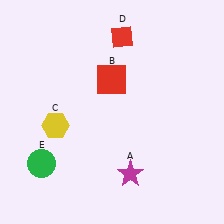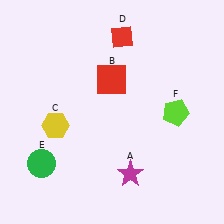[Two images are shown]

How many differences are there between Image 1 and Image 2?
There is 1 difference between the two images.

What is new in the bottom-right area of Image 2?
A lime pentagon (F) was added in the bottom-right area of Image 2.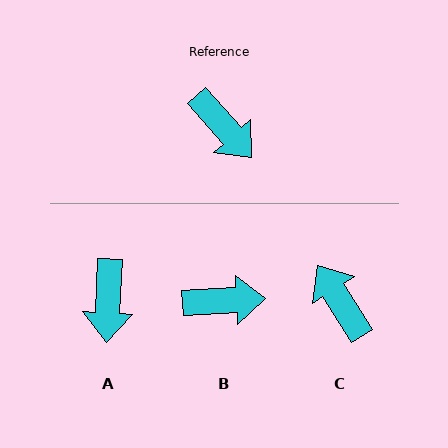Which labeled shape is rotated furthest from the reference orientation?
C, about 170 degrees away.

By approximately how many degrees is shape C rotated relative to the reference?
Approximately 170 degrees counter-clockwise.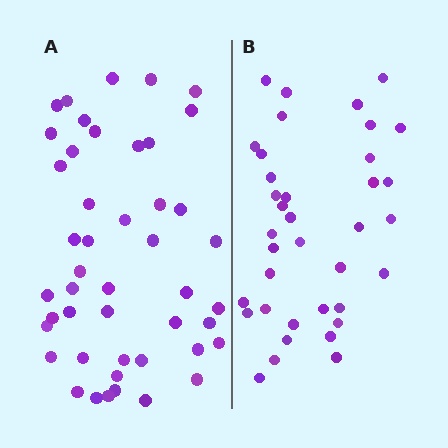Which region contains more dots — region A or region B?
Region A (the left region) has more dots.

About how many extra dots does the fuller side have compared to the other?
Region A has roughly 8 or so more dots than region B.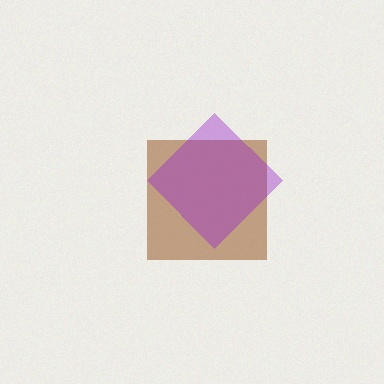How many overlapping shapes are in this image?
There are 2 overlapping shapes in the image.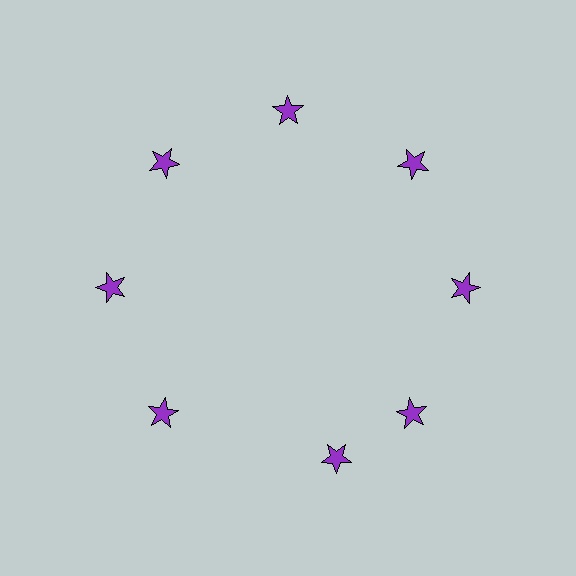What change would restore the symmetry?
The symmetry would be restored by rotating it back into even spacing with its neighbors so that all 8 stars sit at equal angles and equal distance from the center.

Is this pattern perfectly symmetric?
No. The 8 purple stars are arranged in a ring, but one element near the 6 o'clock position is rotated out of alignment along the ring, breaking the 8-fold rotational symmetry.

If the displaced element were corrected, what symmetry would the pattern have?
It would have 8-fold rotational symmetry — the pattern would map onto itself every 45 degrees.